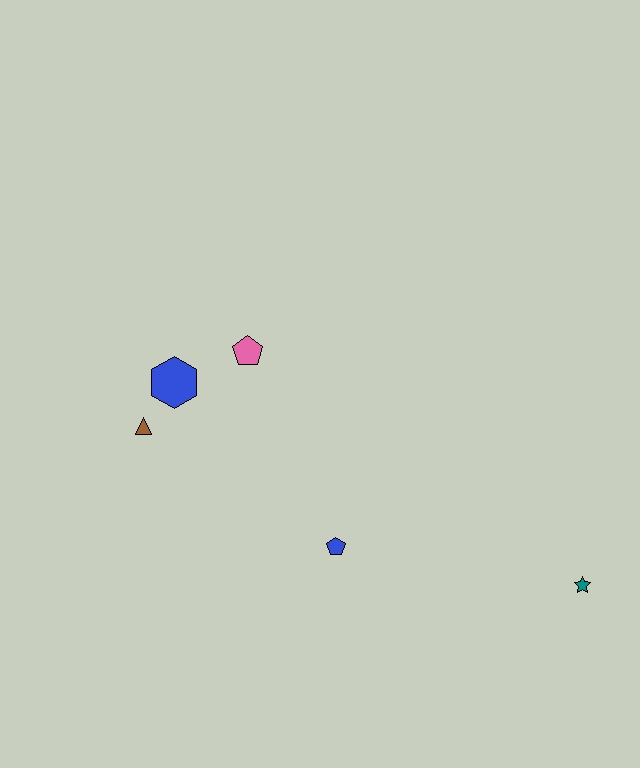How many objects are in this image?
There are 5 objects.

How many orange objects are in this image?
There are no orange objects.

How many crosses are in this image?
There are no crosses.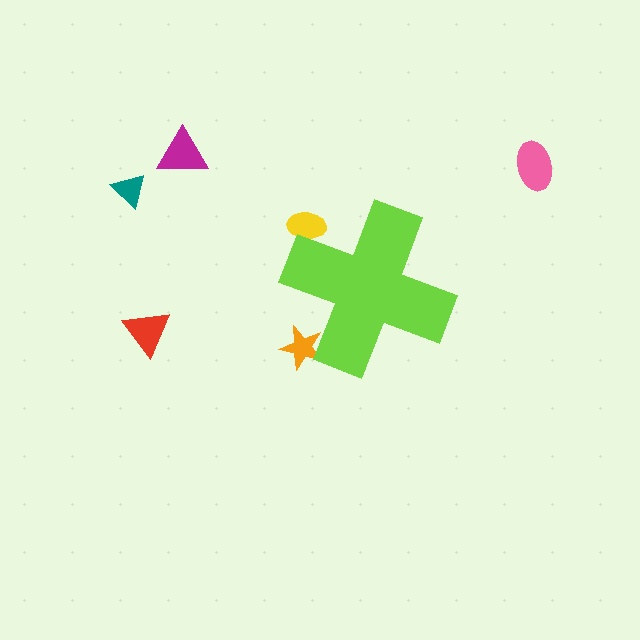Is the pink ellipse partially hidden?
No, the pink ellipse is fully visible.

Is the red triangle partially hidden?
No, the red triangle is fully visible.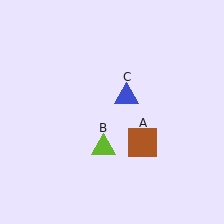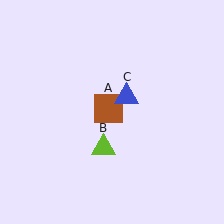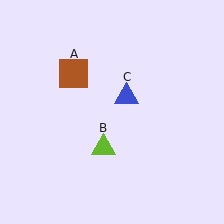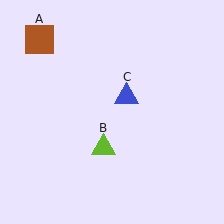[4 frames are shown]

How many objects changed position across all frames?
1 object changed position: brown square (object A).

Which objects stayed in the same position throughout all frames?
Lime triangle (object B) and blue triangle (object C) remained stationary.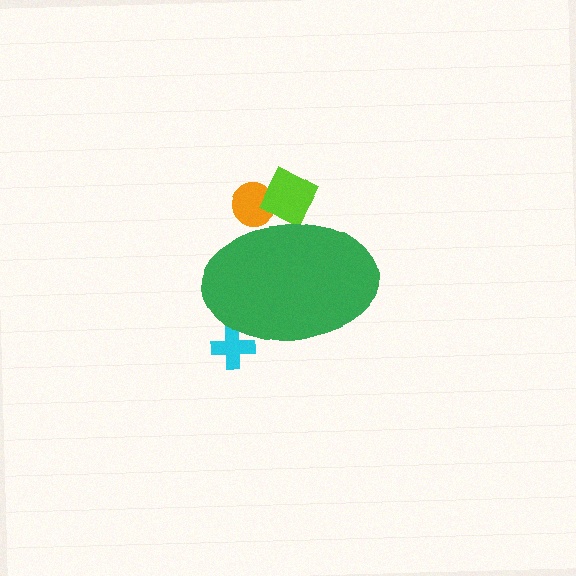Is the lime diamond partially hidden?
Yes, the lime diamond is partially hidden behind the green ellipse.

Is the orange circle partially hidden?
Yes, the orange circle is partially hidden behind the green ellipse.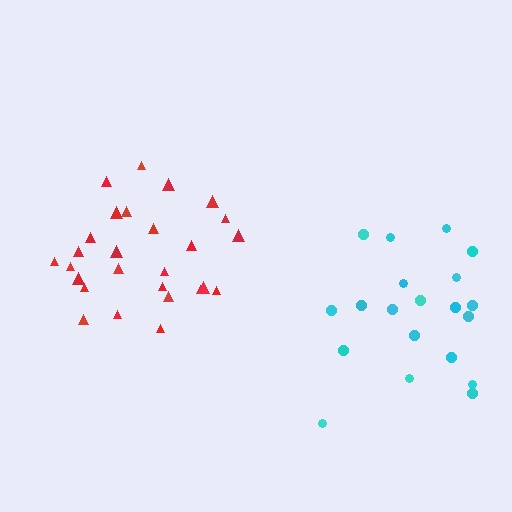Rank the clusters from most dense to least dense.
red, cyan.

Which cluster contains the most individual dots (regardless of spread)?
Red (27).